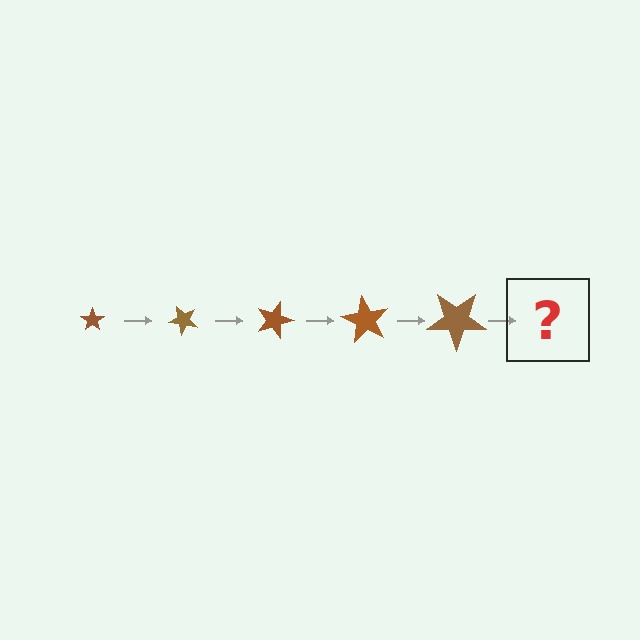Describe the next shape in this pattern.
It should be a star, larger than the previous one and rotated 225 degrees from the start.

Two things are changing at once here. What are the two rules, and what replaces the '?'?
The two rules are that the star grows larger each step and it rotates 45 degrees each step. The '?' should be a star, larger than the previous one and rotated 225 degrees from the start.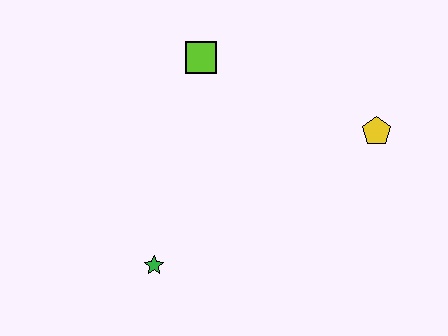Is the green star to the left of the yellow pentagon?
Yes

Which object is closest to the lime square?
The yellow pentagon is closest to the lime square.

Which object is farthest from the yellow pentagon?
The green star is farthest from the yellow pentagon.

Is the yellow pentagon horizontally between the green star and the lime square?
No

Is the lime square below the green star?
No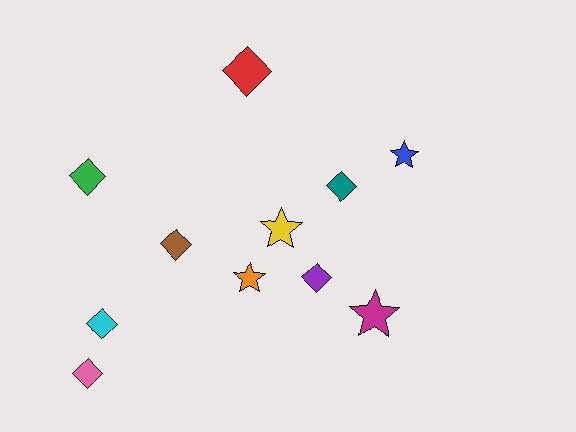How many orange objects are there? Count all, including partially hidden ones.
There is 1 orange object.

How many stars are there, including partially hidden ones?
There are 4 stars.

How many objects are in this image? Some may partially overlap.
There are 11 objects.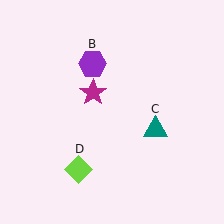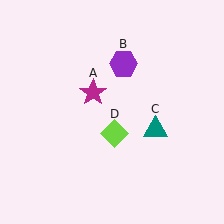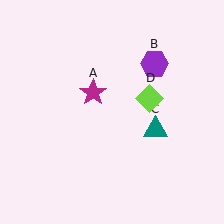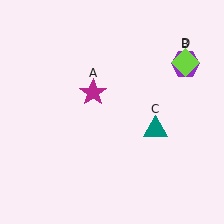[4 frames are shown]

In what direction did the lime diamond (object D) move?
The lime diamond (object D) moved up and to the right.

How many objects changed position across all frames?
2 objects changed position: purple hexagon (object B), lime diamond (object D).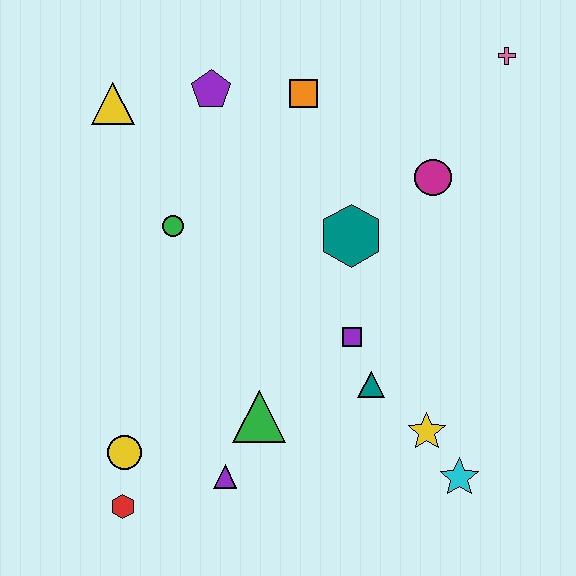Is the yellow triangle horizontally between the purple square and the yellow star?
No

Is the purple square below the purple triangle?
No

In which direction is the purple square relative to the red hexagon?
The purple square is to the right of the red hexagon.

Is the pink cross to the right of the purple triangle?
Yes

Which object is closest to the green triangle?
The purple triangle is closest to the green triangle.